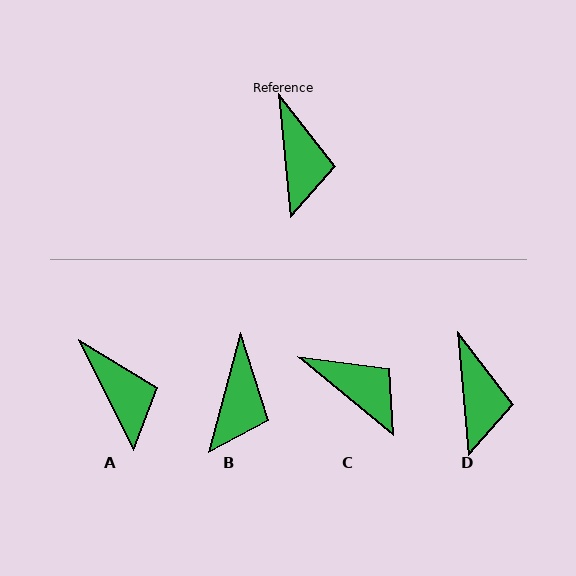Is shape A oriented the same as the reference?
No, it is off by about 21 degrees.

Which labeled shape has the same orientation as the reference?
D.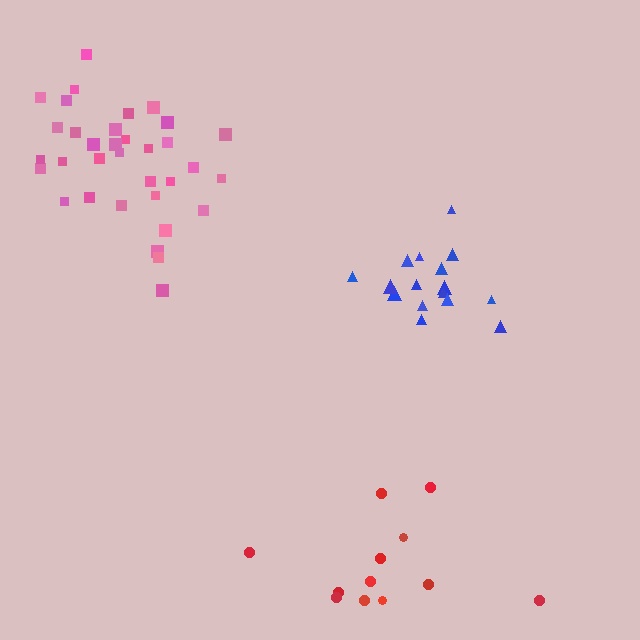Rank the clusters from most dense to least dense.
blue, pink, red.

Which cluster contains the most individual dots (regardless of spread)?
Pink (34).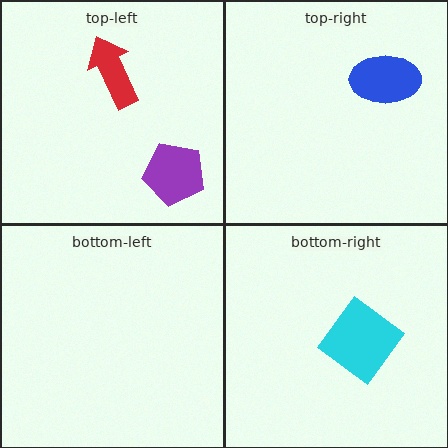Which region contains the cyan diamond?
The bottom-right region.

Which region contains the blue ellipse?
The top-right region.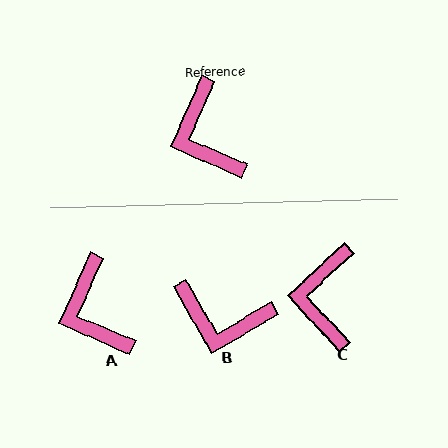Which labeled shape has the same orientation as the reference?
A.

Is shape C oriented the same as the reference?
No, it is off by about 23 degrees.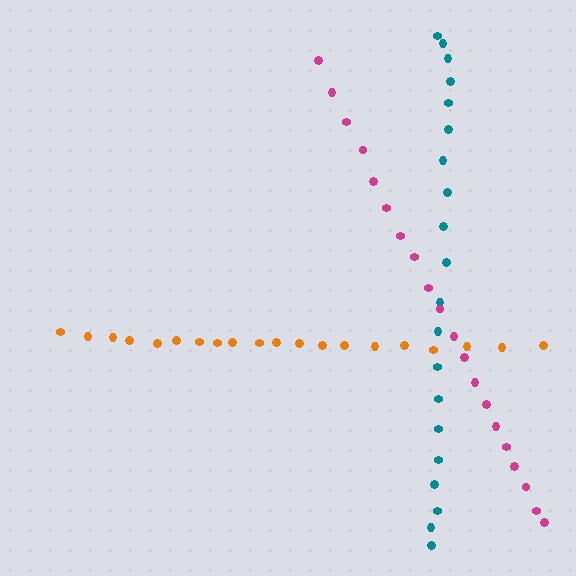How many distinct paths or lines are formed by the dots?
There are 3 distinct paths.